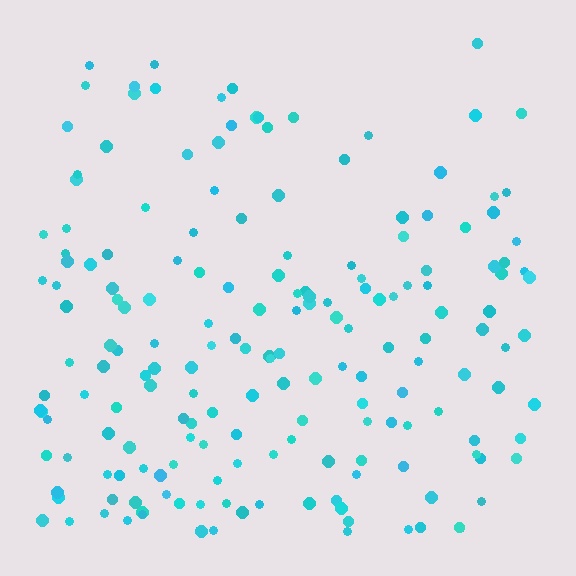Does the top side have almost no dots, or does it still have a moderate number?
Still a moderate number, just noticeably fewer than the bottom.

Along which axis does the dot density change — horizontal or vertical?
Vertical.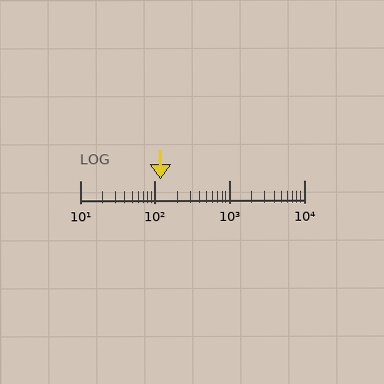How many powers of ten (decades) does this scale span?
The scale spans 3 decades, from 10 to 10000.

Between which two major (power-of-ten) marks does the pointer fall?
The pointer is between 100 and 1000.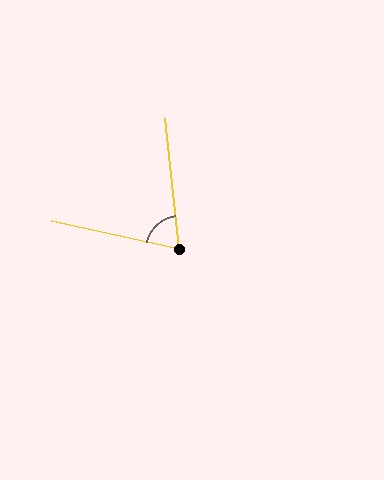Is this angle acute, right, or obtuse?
It is acute.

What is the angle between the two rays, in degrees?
Approximately 71 degrees.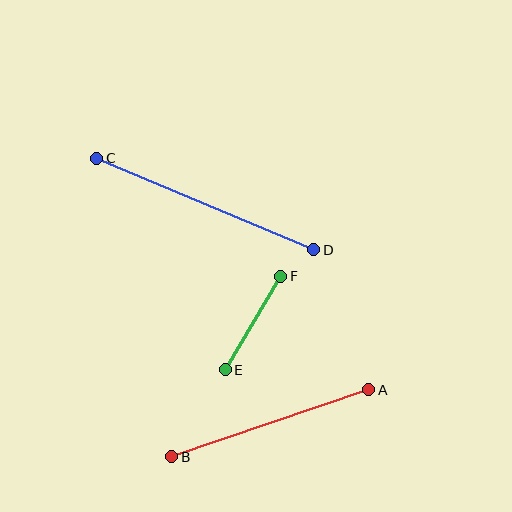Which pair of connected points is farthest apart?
Points C and D are farthest apart.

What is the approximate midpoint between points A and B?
The midpoint is at approximately (270, 423) pixels.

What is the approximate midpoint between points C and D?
The midpoint is at approximately (205, 204) pixels.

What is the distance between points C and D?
The distance is approximately 235 pixels.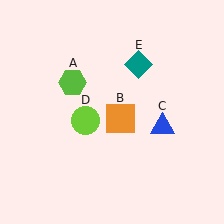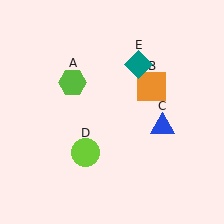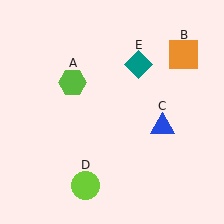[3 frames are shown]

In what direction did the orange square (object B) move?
The orange square (object B) moved up and to the right.